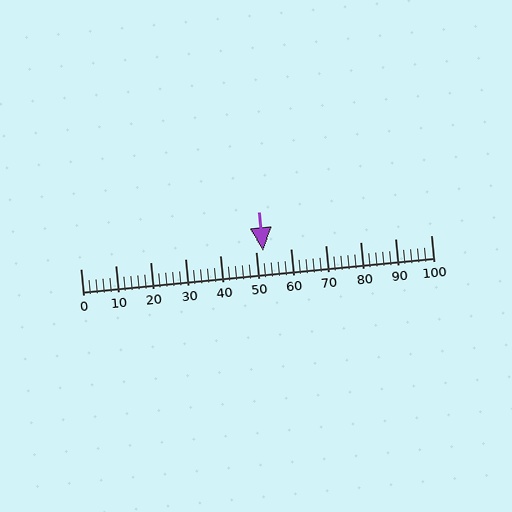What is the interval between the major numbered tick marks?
The major tick marks are spaced 10 units apart.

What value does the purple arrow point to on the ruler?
The purple arrow points to approximately 52.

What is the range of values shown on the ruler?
The ruler shows values from 0 to 100.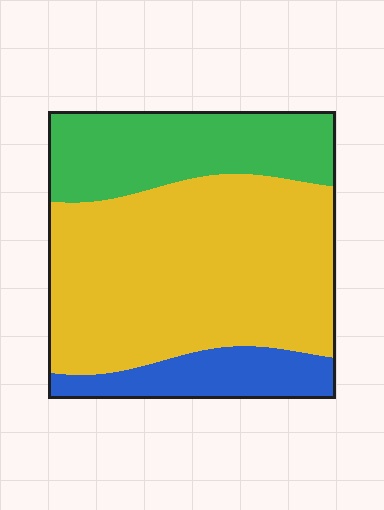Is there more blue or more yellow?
Yellow.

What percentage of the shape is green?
Green covers 26% of the shape.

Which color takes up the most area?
Yellow, at roughly 60%.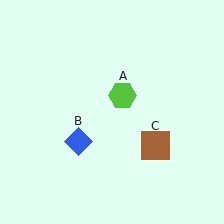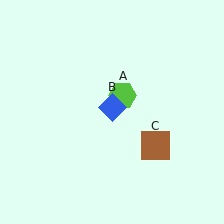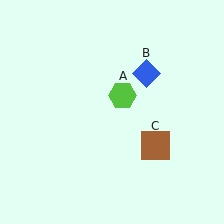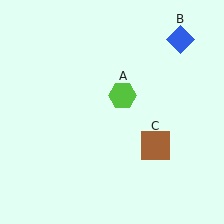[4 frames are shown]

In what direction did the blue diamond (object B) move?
The blue diamond (object B) moved up and to the right.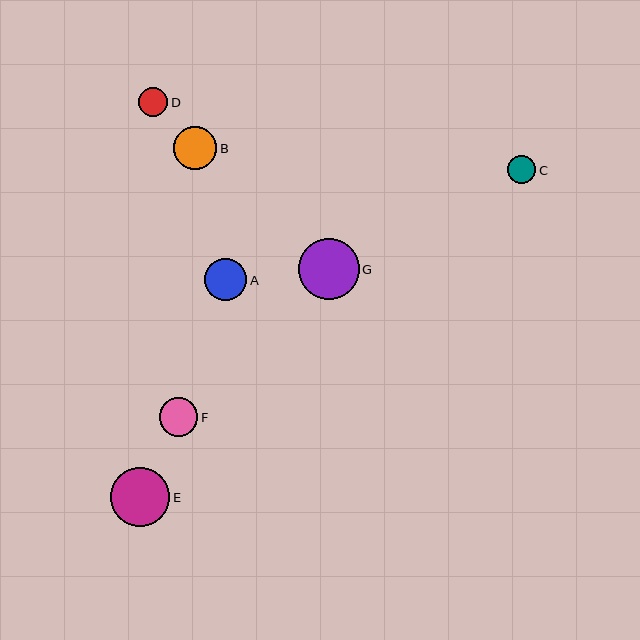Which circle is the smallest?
Circle C is the smallest with a size of approximately 28 pixels.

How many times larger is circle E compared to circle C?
Circle E is approximately 2.1 times the size of circle C.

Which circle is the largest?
Circle G is the largest with a size of approximately 61 pixels.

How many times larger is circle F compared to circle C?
Circle F is approximately 1.4 times the size of circle C.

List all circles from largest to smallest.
From largest to smallest: G, E, B, A, F, D, C.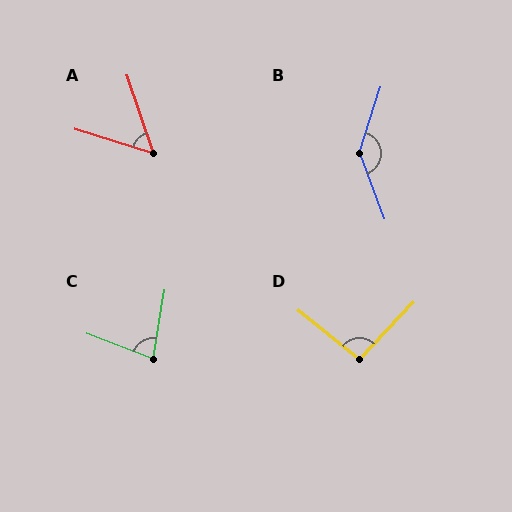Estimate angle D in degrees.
Approximately 95 degrees.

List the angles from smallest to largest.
A (55°), C (78°), D (95°), B (141°).